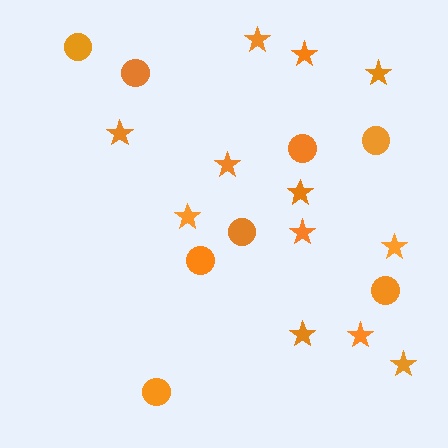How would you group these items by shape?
There are 2 groups: one group of circles (8) and one group of stars (12).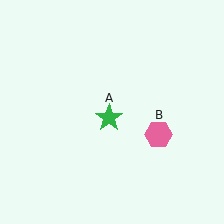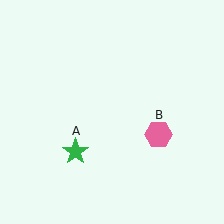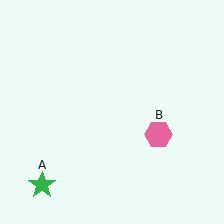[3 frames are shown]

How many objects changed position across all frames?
1 object changed position: green star (object A).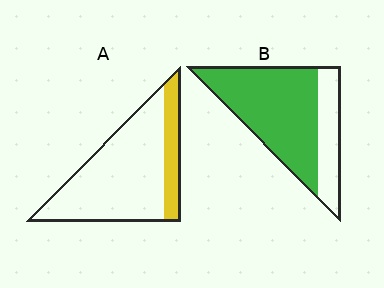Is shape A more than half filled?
No.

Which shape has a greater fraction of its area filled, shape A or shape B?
Shape B.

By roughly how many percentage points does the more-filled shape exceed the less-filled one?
By roughly 50 percentage points (B over A).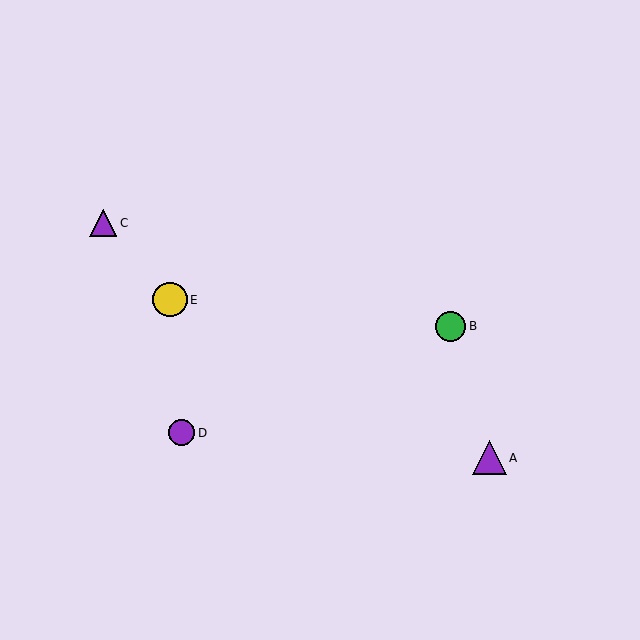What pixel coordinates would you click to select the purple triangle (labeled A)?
Click at (489, 458) to select the purple triangle A.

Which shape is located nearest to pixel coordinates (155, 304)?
The yellow circle (labeled E) at (170, 300) is nearest to that location.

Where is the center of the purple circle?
The center of the purple circle is at (181, 433).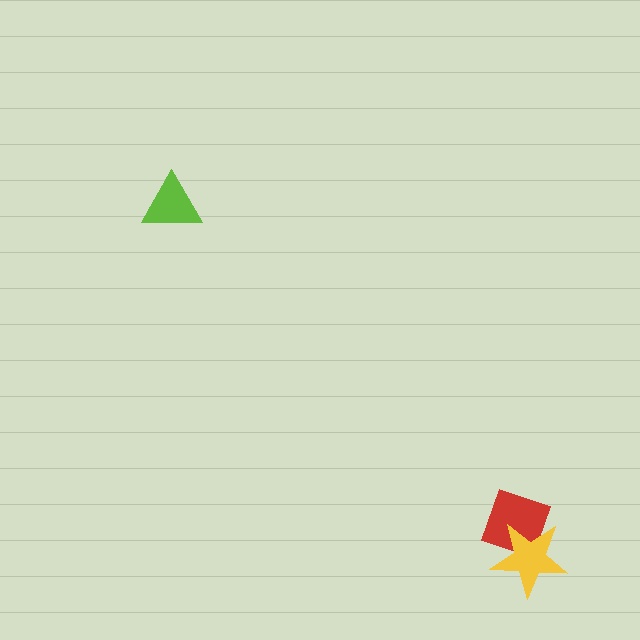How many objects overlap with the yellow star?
1 object overlaps with the yellow star.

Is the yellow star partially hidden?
No, no other shape covers it.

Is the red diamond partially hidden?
Yes, it is partially covered by another shape.